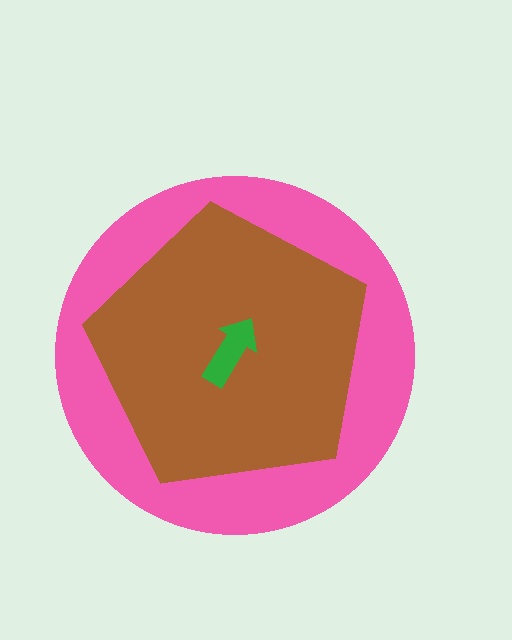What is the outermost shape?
The pink circle.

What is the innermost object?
The green arrow.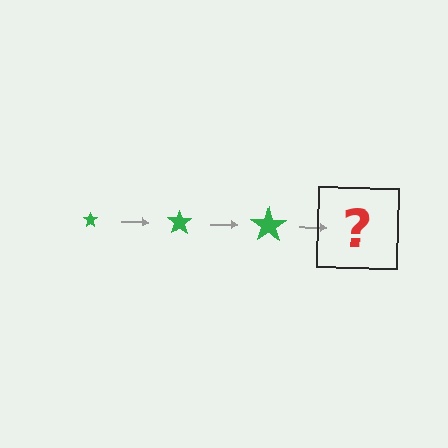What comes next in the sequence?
The next element should be a green star, larger than the previous one.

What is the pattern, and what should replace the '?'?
The pattern is that the star gets progressively larger each step. The '?' should be a green star, larger than the previous one.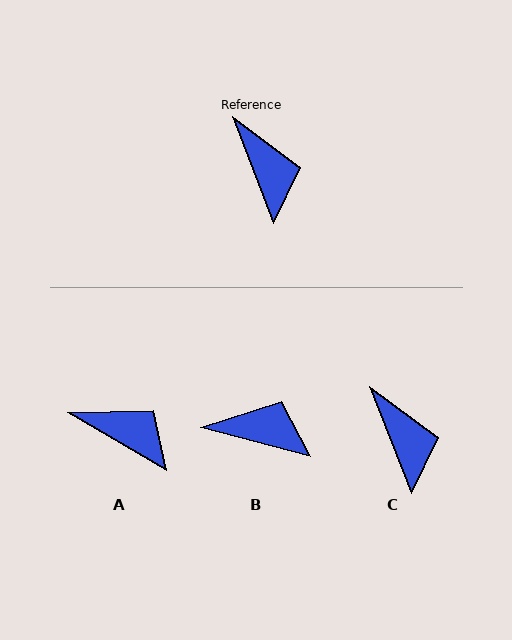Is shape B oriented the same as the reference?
No, it is off by about 54 degrees.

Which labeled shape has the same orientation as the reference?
C.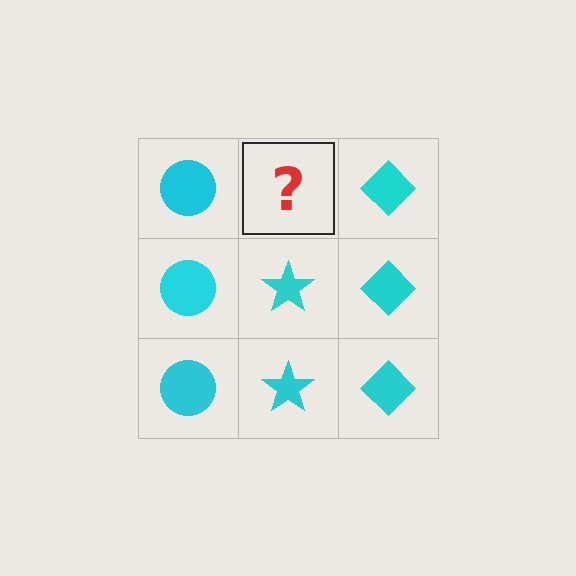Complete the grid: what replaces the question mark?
The question mark should be replaced with a cyan star.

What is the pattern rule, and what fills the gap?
The rule is that each column has a consistent shape. The gap should be filled with a cyan star.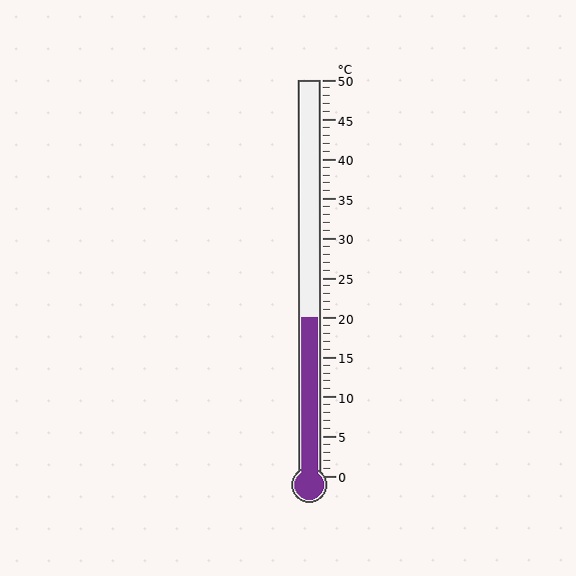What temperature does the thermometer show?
The thermometer shows approximately 20°C.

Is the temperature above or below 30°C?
The temperature is below 30°C.